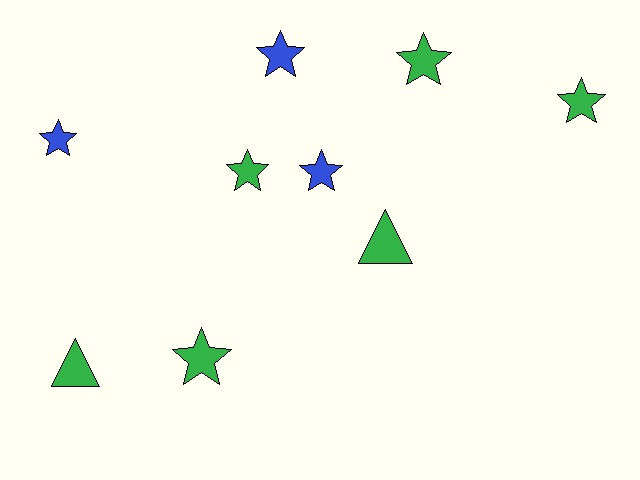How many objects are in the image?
There are 9 objects.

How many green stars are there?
There are 4 green stars.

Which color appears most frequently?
Green, with 6 objects.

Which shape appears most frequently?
Star, with 7 objects.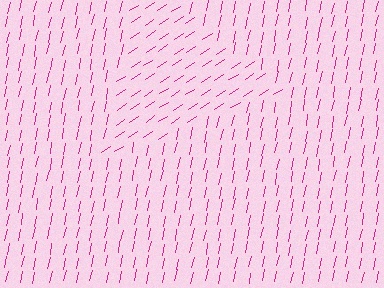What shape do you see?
I see a triangle.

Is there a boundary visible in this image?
Yes, there is a texture boundary formed by a change in line orientation.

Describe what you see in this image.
The image is filled with small magenta line segments. A triangle region in the image has lines oriented differently from the surrounding lines, creating a visible texture boundary.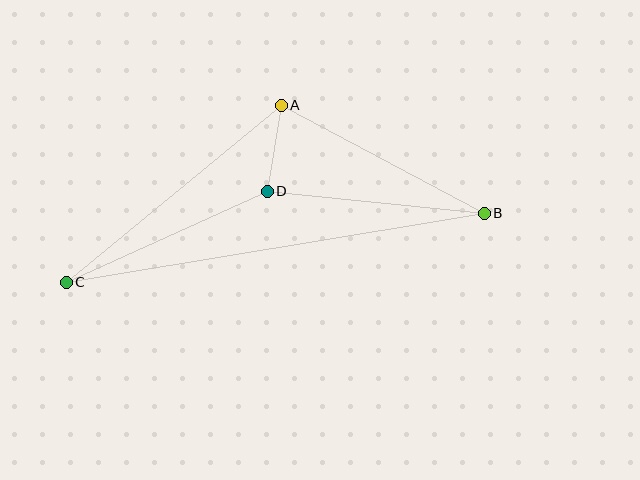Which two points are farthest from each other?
Points B and C are farthest from each other.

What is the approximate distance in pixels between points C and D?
The distance between C and D is approximately 221 pixels.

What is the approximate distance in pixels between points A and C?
The distance between A and C is approximately 278 pixels.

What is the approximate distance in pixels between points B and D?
The distance between B and D is approximately 218 pixels.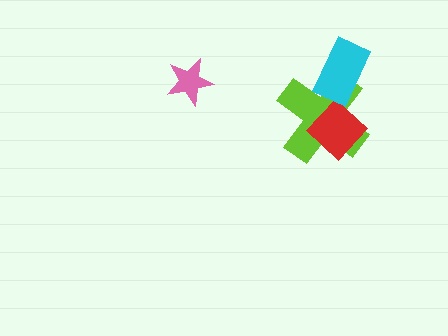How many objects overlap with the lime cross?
2 objects overlap with the lime cross.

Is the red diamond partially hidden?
No, no other shape covers it.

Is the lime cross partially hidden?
Yes, it is partially covered by another shape.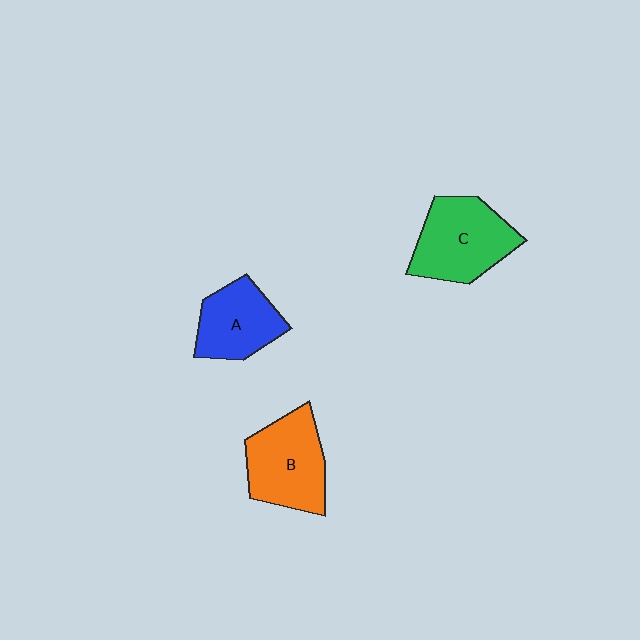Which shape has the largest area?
Shape C (green).